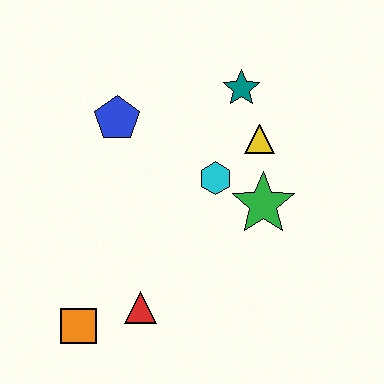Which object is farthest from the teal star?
The orange square is farthest from the teal star.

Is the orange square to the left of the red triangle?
Yes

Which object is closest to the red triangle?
The orange square is closest to the red triangle.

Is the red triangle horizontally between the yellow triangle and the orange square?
Yes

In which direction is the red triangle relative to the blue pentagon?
The red triangle is below the blue pentagon.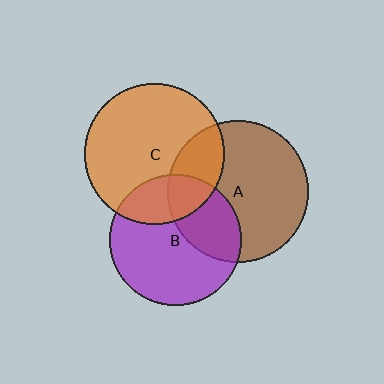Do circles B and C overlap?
Yes.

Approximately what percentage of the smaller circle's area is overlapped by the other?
Approximately 25%.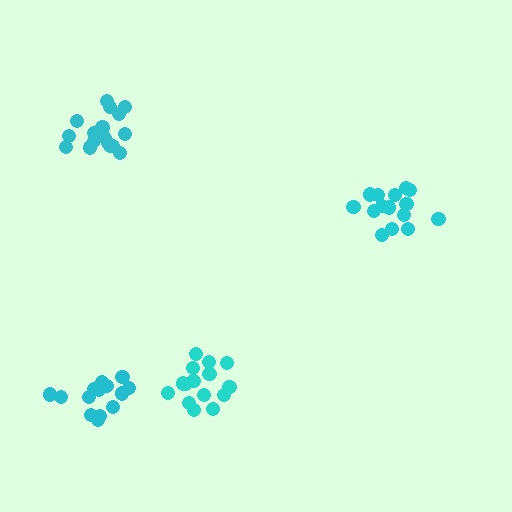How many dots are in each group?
Group 1: 15 dots, Group 2: 15 dots, Group 3: 15 dots, Group 4: 18 dots (63 total).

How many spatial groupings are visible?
There are 4 spatial groupings.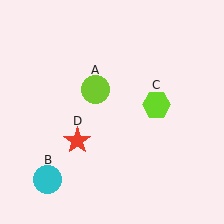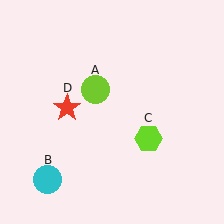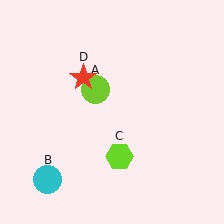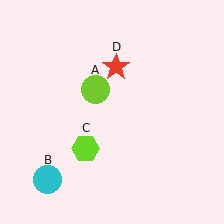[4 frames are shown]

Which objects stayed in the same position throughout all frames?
Lime circle (object A) and cyan circle (object B) remained stationary.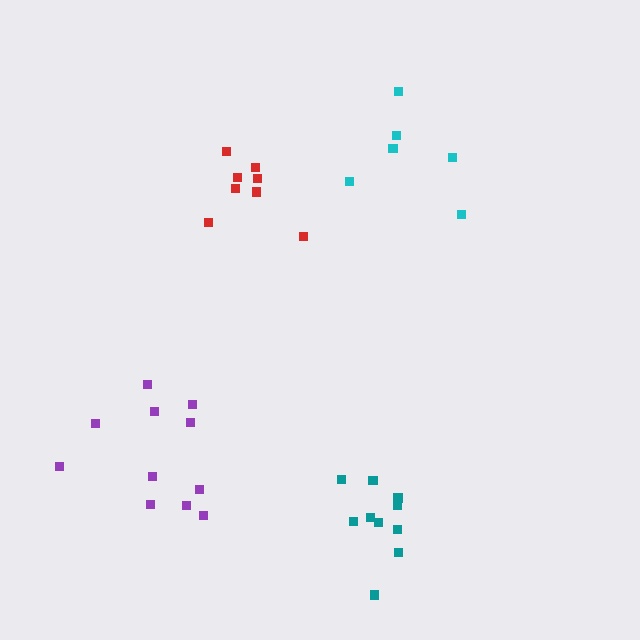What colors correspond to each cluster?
The clusters are colored: cyan, red, purple, teal.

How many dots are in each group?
Group 1: 6 dots, Group 2: 8 dots, Group 3: 11 dots, Group 4: 10 dots (35 total).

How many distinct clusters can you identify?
There are 4 distinct clusters.